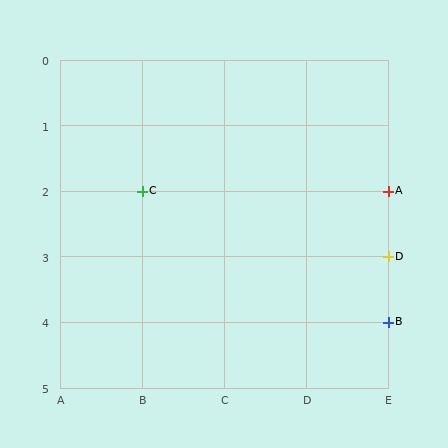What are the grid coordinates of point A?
Point A is at grid coordinates (E, 2).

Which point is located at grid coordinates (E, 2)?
Point A is at (E, 2).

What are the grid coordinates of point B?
Point B is at grid coordinates (E, 4).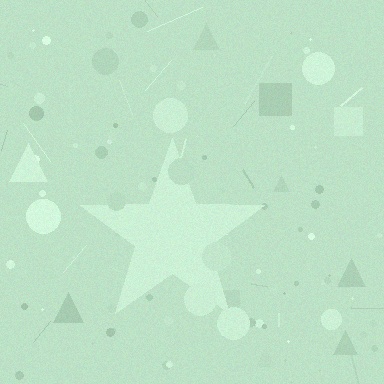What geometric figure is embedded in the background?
A star is embedded in the background.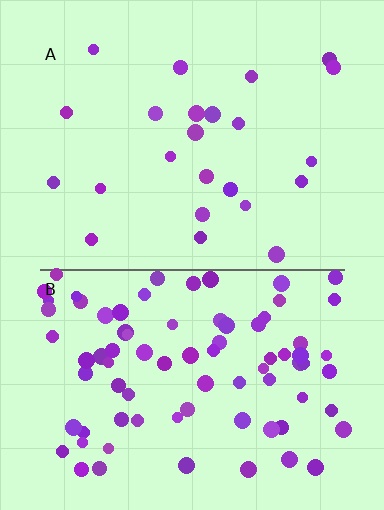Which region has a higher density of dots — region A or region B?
B (the bottom).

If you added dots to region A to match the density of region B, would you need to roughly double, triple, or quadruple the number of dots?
Approximately triple.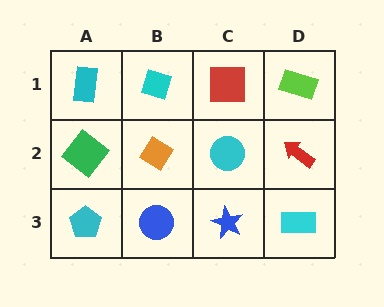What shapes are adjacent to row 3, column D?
A red arrow (row 2, column D), a blue star (row 3, column C).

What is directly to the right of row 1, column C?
A lime rectangle.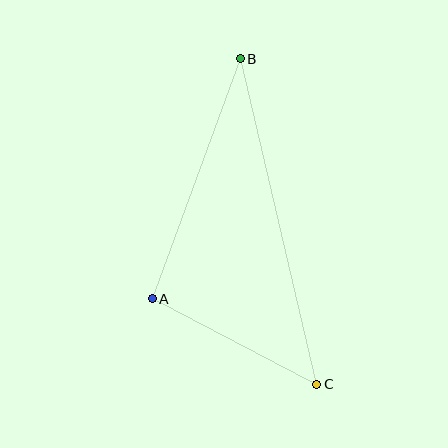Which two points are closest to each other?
Points A and C are closest to each other.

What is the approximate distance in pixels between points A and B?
The distance between A and B is approximately 256 pixels.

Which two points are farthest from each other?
Points B and C are farthest from each other.